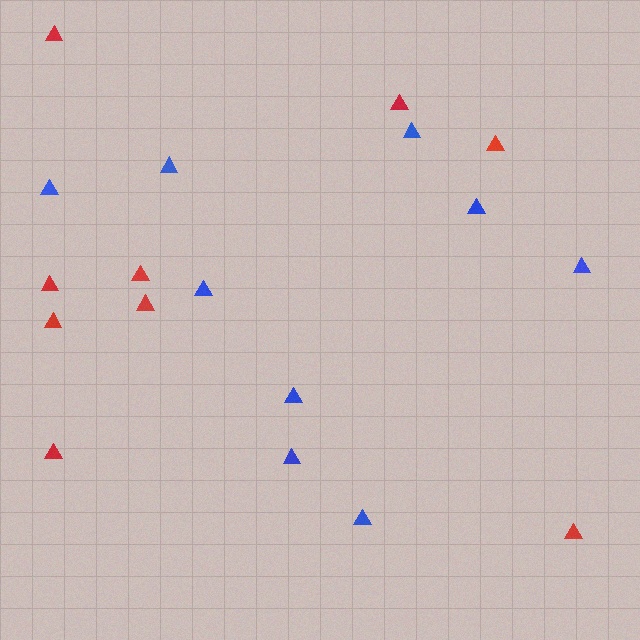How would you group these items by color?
There are 2 groups: one group of red triangles (9) and one group of blue triangles (9).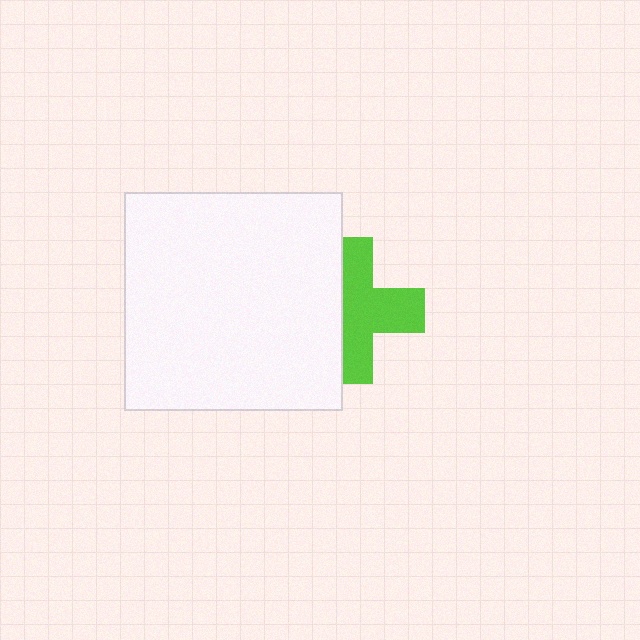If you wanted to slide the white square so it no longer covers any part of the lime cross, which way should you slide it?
Slide it left — that is the most direct way to separate the two shapes.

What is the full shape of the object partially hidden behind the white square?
The partially hidden object is a lime cross.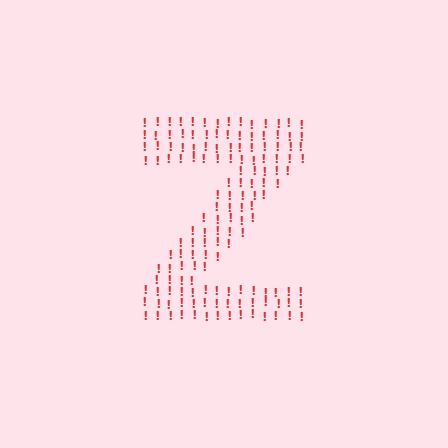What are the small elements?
The small elements are exclamation marks.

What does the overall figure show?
The overall figure shows the letter Z.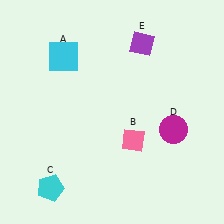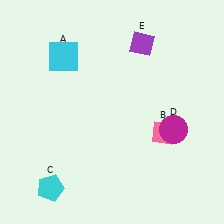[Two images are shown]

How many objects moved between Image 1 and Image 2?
1 object moved between the two images.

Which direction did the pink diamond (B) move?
The pink diamond (B) moved right.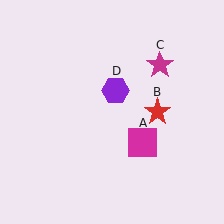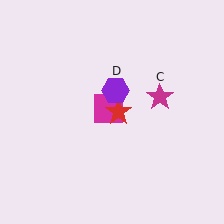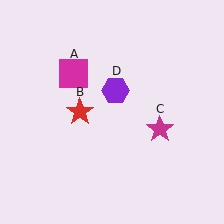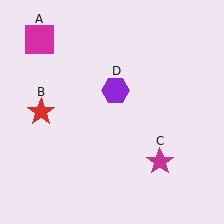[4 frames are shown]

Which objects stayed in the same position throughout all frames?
Purple hexagon (object D) remained stationary.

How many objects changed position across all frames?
3 objects changed position: magenta square (object A), red star (object B), magenta star (object C).